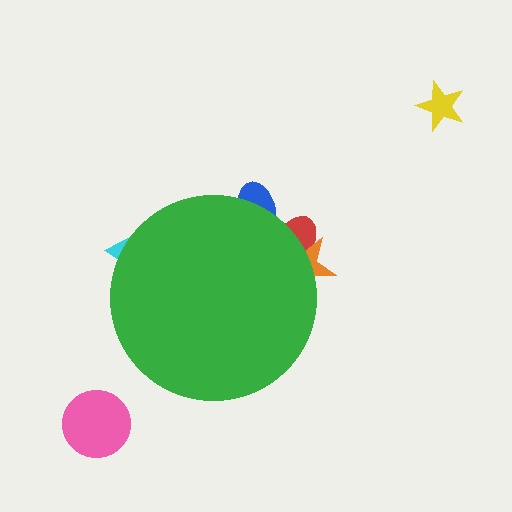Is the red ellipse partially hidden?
Yes, the red ellipse is partially hidden behind the green circle.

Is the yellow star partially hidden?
No, the yellow star is fully visible.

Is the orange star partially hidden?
Yes, the orange star is partially hidden behind the green circle.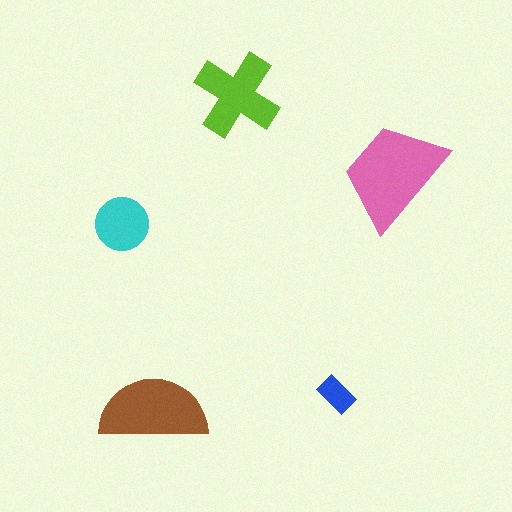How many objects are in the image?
There are 5 objects in the image.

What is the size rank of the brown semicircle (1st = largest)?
2nd.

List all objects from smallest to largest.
The blue rectangle, the cyan circle, the lime cross, the brown semicircle, the pink trapezoid.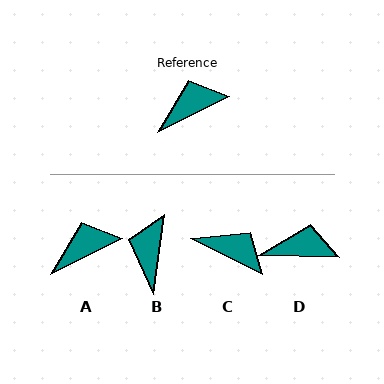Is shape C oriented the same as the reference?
No, it is off by about 54 degrees.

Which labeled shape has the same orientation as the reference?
A.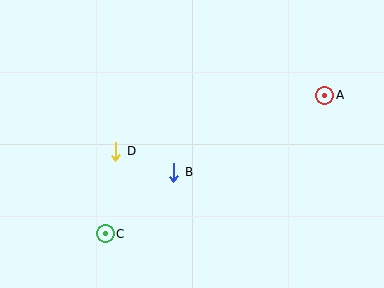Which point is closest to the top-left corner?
Point D is closest to the top-left corner.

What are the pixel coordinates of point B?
Point B is at (174, 172).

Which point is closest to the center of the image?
Point B at (174, 172) is closest to the center.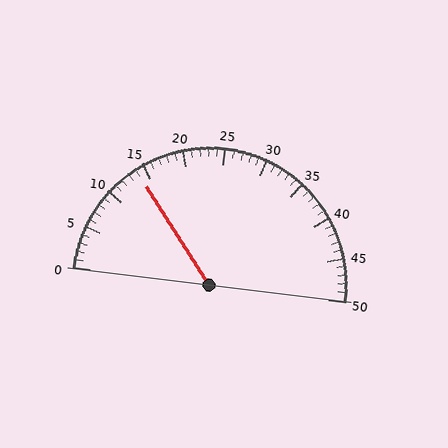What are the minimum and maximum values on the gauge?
The gauge ranges from 0 to 50.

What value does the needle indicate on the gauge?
The needle indicates approximately 14.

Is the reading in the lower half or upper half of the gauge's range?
The reading is in the lower half of the range (0 to 50).